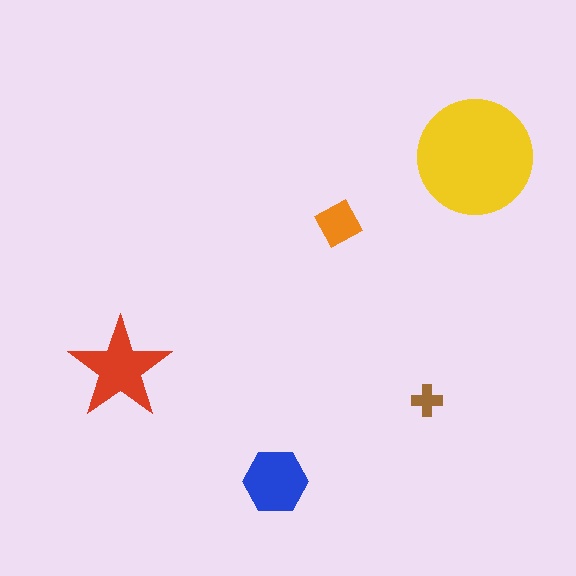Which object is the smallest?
The brown cross.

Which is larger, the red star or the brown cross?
The red star.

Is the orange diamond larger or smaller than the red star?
Smaller.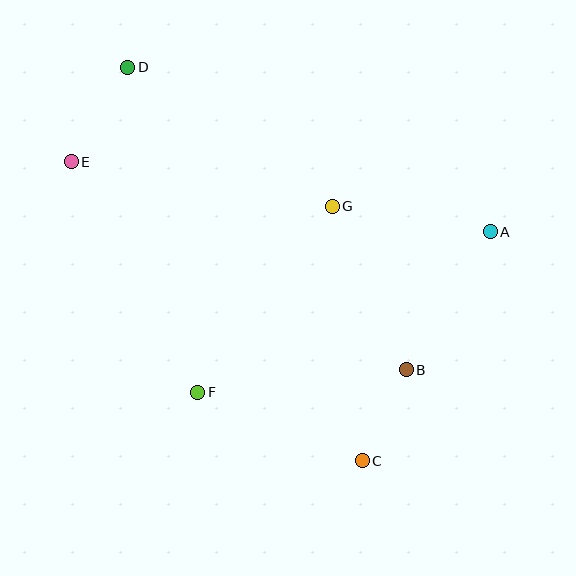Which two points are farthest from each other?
Points C and D are farthest from each other.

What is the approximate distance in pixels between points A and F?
The distance between A and F is approximately 334 pixels.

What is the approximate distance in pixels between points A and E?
The distance between A and E is approximately 424 pixels.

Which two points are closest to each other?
Points B and C are closest to each other.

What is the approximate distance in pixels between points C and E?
The distance between C and E is approximately 417 pixels.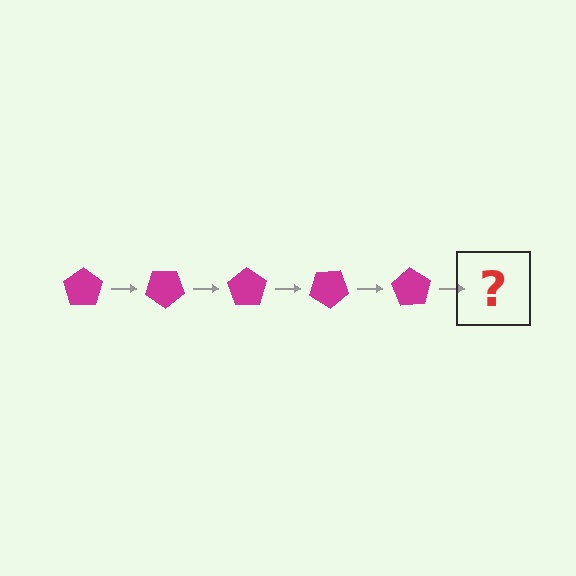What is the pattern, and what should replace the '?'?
The pattern is that the pentagon rotates 35 degrees each step. The '?' should be a magenta pentagon rotated 175 degrees.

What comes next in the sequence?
The next element should be a magenta pentagon rotated 175 degrees.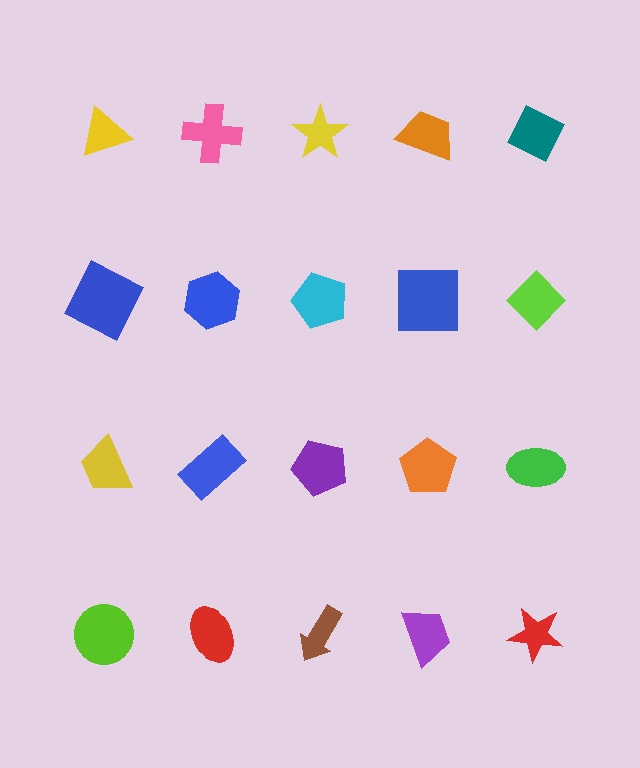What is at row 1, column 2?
A pink cross.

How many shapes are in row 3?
5 shapes.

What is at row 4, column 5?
A red star.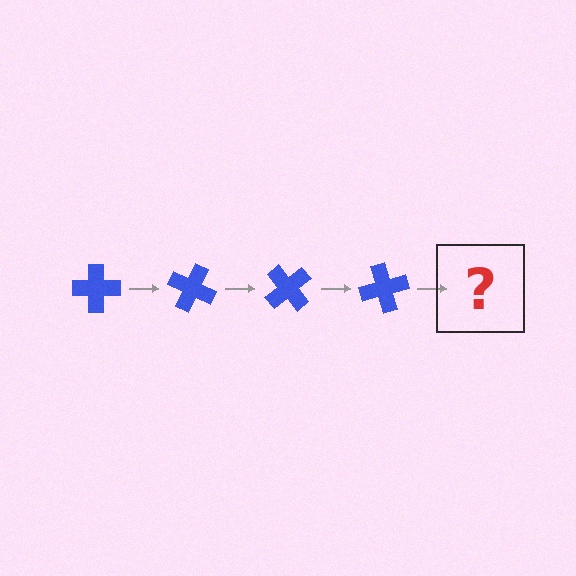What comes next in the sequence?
The next element should be a blue cross rotated 100 degrees.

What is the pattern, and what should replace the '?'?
The pattern is that the cross rotates 25 degrees each step. The '?' should be a blue cross rotated 100 degrees.